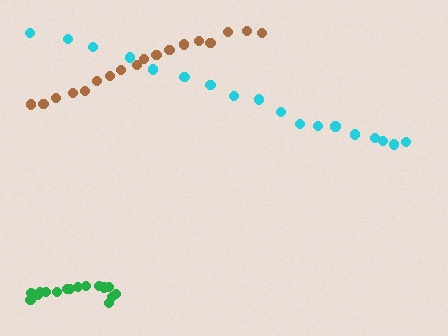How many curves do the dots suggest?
There are 3 distinct paths.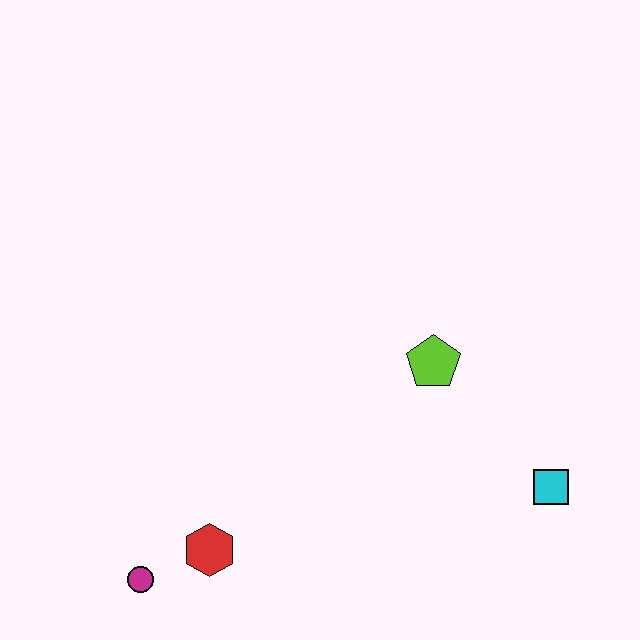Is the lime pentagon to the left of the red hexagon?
No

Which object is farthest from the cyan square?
The magenta circle is farthest from the cyan square.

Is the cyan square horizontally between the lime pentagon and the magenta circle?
No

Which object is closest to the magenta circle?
The red hexagon is closest to the magenta circle.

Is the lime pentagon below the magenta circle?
No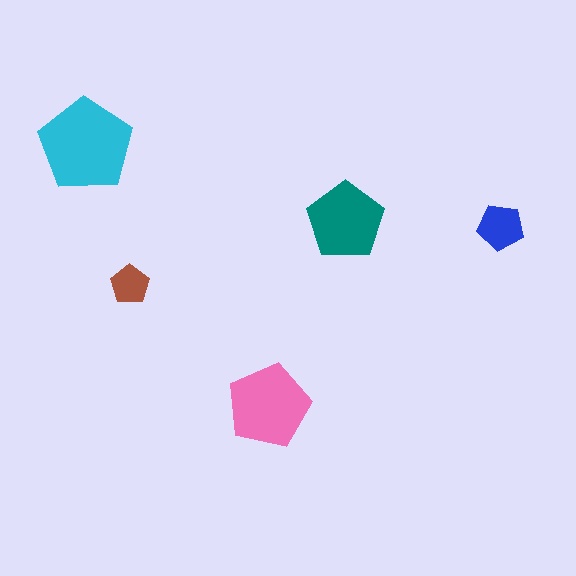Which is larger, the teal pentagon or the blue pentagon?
The teal one.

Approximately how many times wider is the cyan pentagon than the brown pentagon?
About 2.5 times wider.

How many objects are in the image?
There are 5 objects in the image.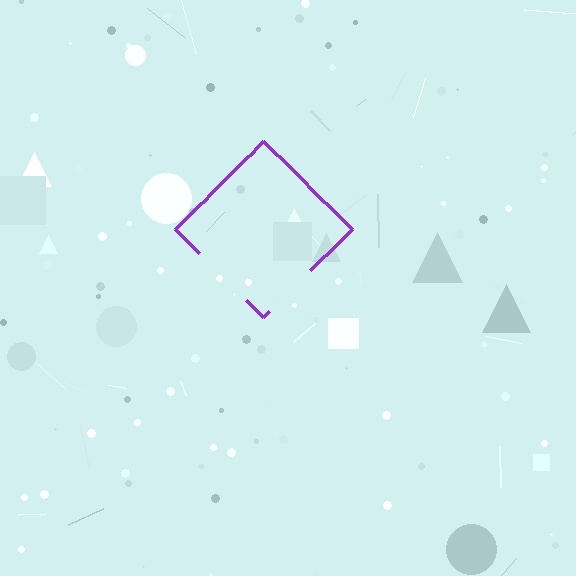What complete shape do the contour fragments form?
The contour fragments form a diamond.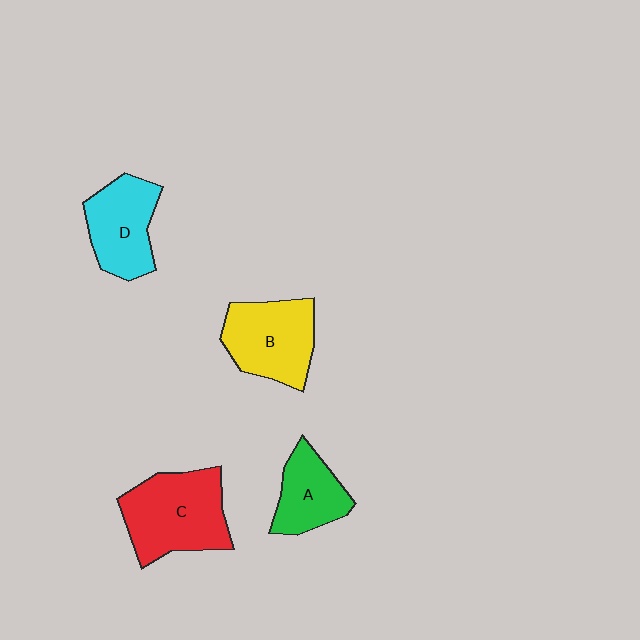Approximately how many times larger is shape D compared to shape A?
Approximately 1.2 times.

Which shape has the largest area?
Shape C (red).